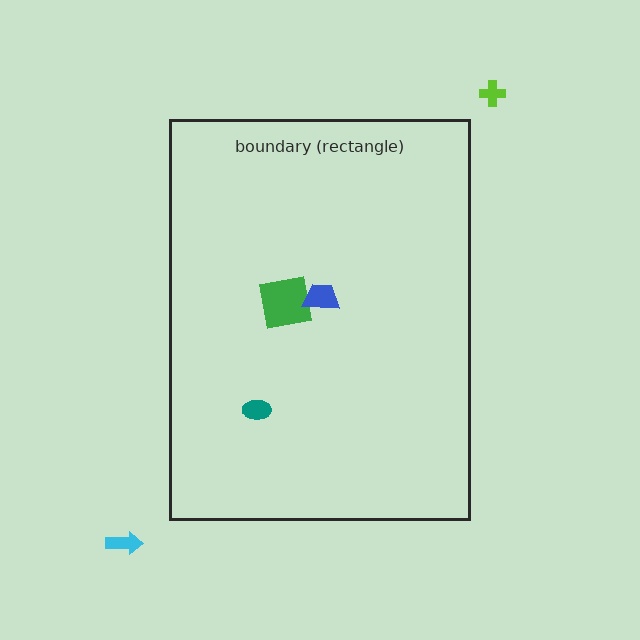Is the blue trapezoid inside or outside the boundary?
Inside.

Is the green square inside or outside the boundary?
Inside.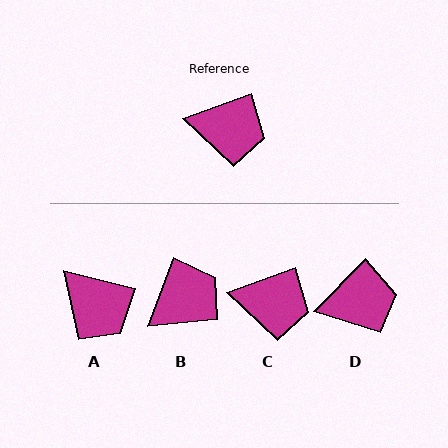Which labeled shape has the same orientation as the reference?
C.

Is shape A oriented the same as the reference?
No, it is off by about 35 degrees.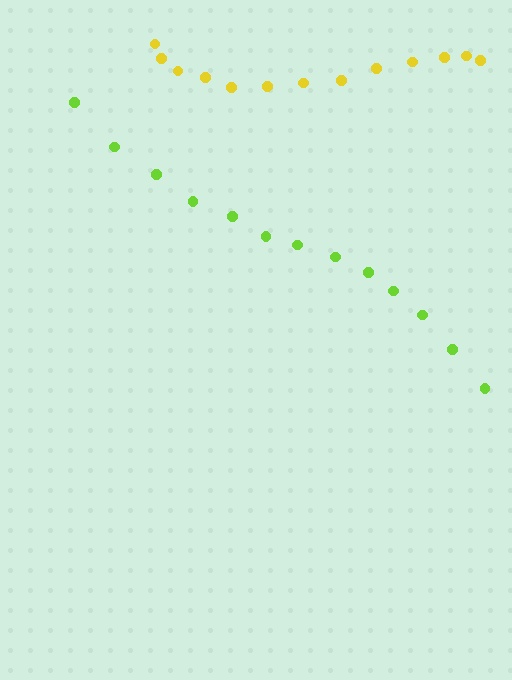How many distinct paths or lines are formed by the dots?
There are 2 distinct paths.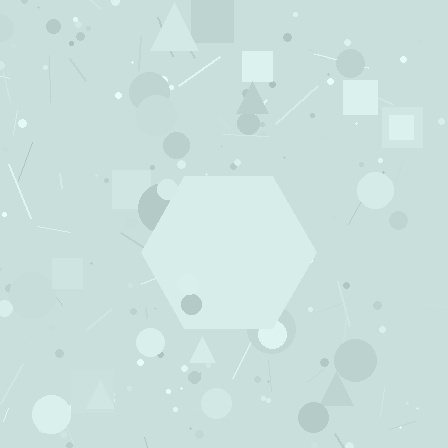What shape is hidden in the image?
A hexagon is hidden in the image.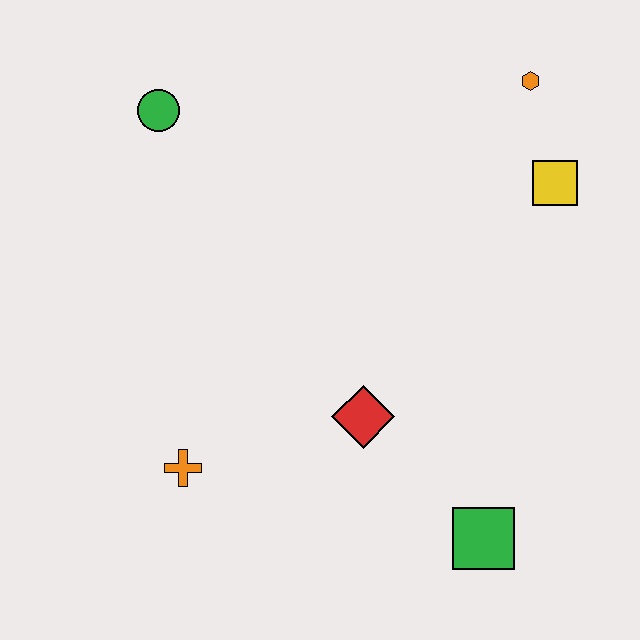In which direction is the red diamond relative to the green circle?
The red diamond is below the green circle.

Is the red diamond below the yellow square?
Yes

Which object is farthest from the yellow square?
The orange cross is farthest from the yellow square.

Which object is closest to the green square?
The red diamond is closest to the green square.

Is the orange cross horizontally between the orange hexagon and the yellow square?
No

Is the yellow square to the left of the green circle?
No